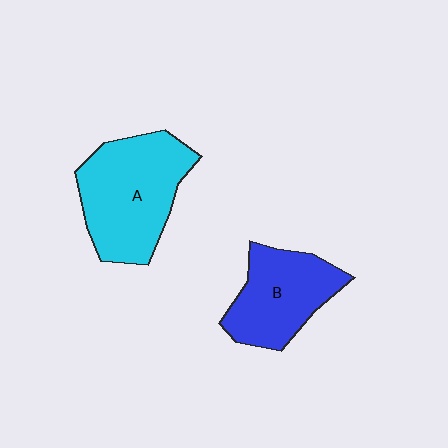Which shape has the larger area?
Shape A (cyan).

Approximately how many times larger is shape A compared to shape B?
Approximately 1.3 times.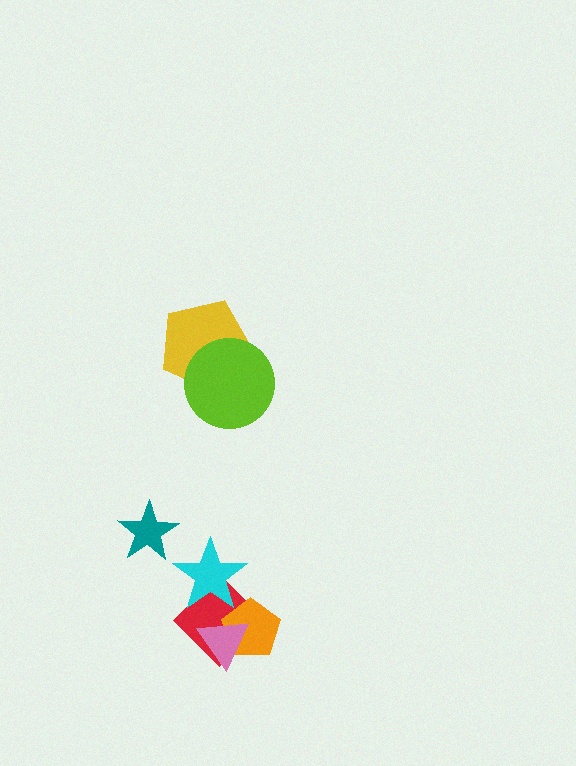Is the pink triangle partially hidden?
No, no other shape covers it.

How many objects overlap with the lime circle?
1 object overlaps with the lime circle.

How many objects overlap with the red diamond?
3 objects overlap with the red diamond.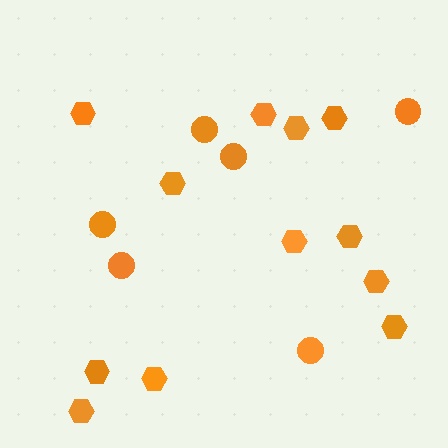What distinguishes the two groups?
There are 2 groups: one group of circles (6) and one group of hexagons (12).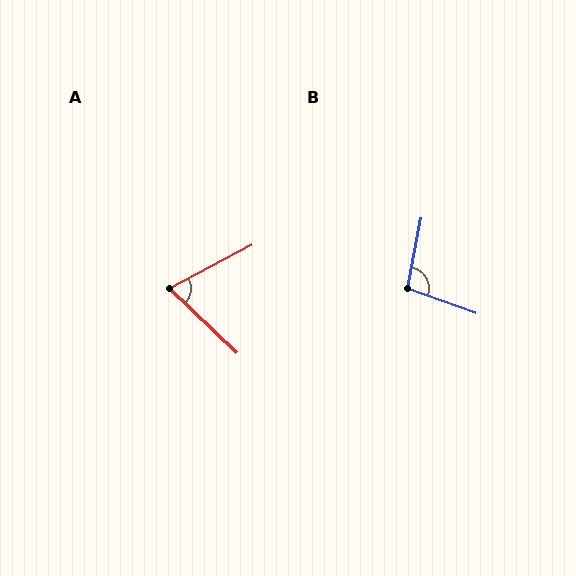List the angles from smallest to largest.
A (72°), B (98°).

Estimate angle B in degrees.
Approximately 98 degrees.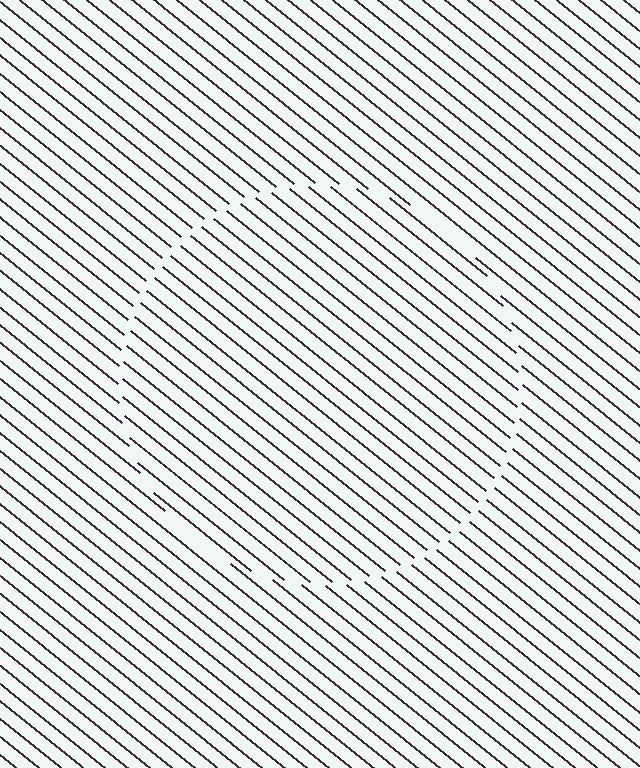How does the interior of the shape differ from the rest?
The interior of the shape contains the same grating, shifted by half a period — the contour is defined by the phase discontinuity where line-ends from the inner and outer gratings abut.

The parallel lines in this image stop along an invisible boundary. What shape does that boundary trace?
An illusory circle. The interior of the shape contains the same grating, shifted by half a period — the contour is defined by the phase discontinuity where line-ends from the inner and outer gratings abut.